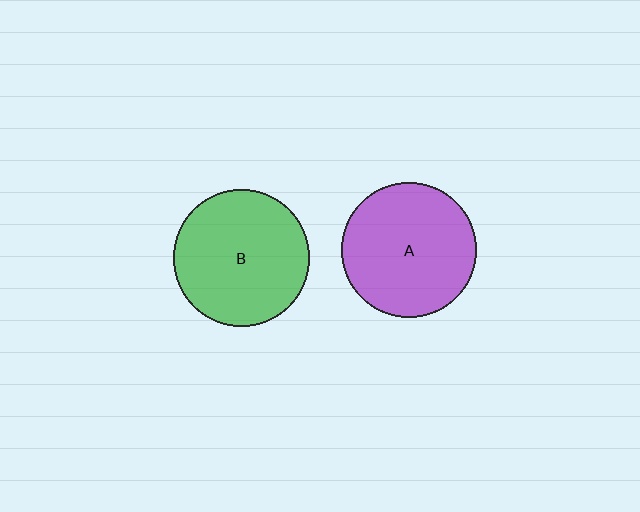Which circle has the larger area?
Circle B (green).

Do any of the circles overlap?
No, none of the circles overlap.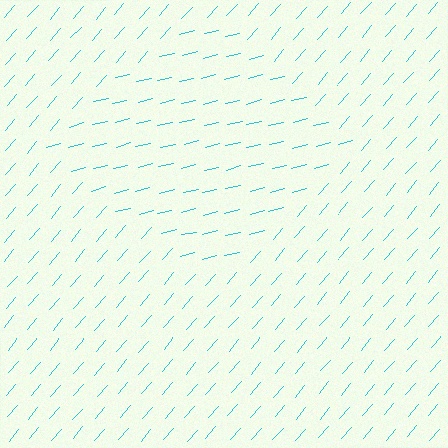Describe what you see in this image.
The image is filled with small cyan line segments. A diamond region in the image has lines oriented differently from the surrounding lines, creating a visible texture boundary.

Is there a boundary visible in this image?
Yes, there is a texture boundary formed by a change in line orientation.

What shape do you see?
I see a diamond.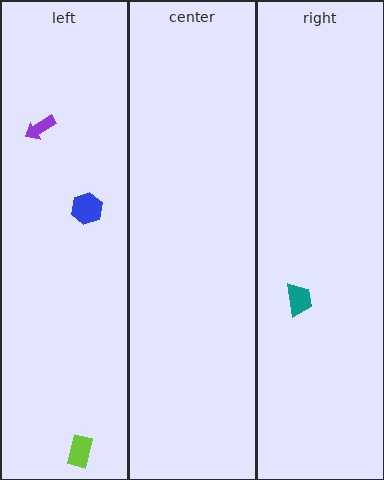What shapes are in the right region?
The teal trapezoid.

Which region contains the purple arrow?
The left region.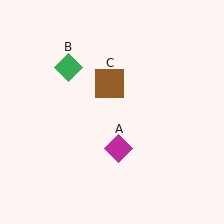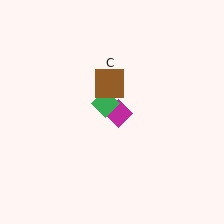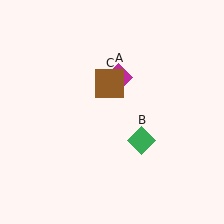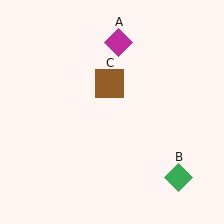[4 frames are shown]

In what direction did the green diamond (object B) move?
The green diamond (object B) moved down and to the right.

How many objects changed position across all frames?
2 objects changed position: magenta diamond (object A), green diamond (object B).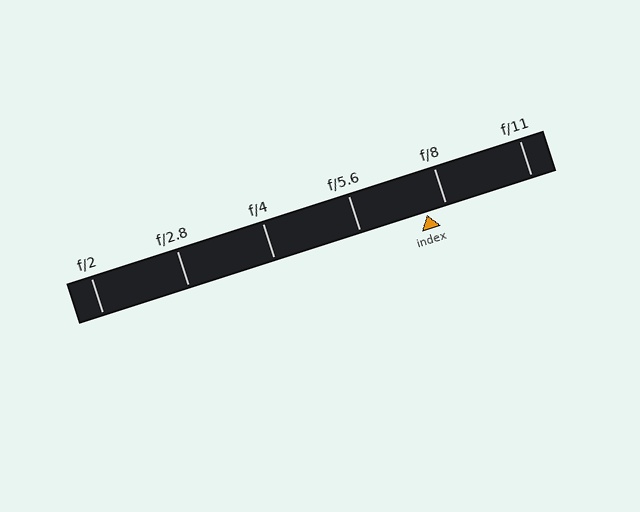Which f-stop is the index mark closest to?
The index mark is closest to f/8.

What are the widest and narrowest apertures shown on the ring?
The widest aperture shown is f/2 and the narrowest is f/11.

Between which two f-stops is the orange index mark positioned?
The index mark is between f/5.6 and f/8.